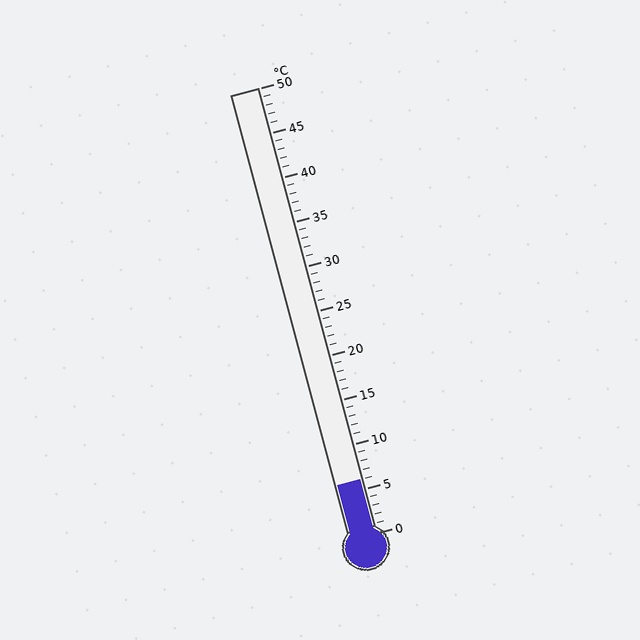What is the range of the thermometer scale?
The thermometer scale ranges from 0°C to 50°C.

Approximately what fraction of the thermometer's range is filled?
The thermometer is filled to approximately 10% of its range.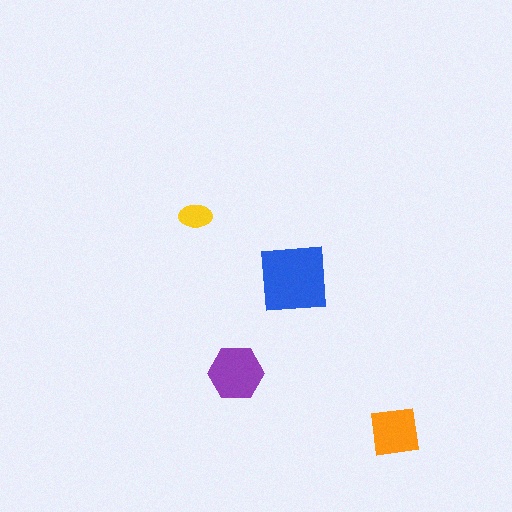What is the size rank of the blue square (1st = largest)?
1st.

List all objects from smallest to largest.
The yellow ellipse, the orange square, the purple hexagon, the blue square.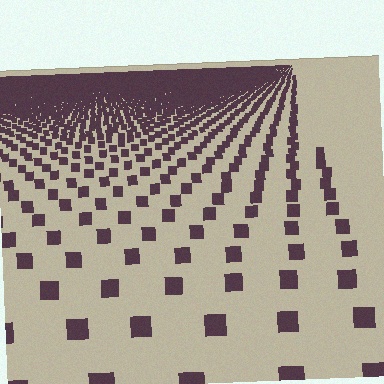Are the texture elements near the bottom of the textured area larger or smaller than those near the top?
Larger. Near the bottom, elements are closer to the viewer and appear at a bigger on-screen size.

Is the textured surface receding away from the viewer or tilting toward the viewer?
The surface is receding away from the viewer. Texture elements get smaller and denser toward the top.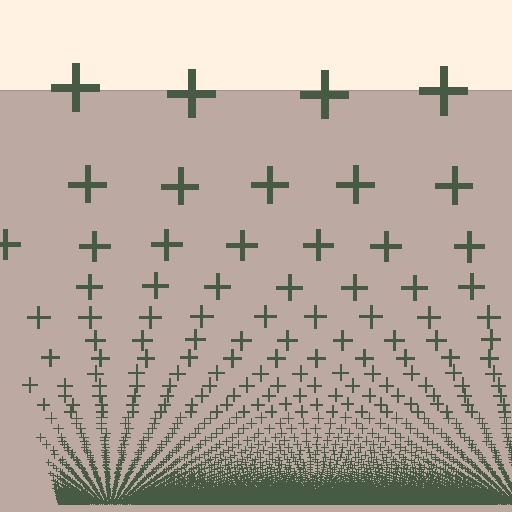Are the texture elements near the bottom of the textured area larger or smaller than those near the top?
Smaller. The gradient is inverted — elements near the bottom are smaller and denser.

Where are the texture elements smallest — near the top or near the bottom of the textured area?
Near the bottom.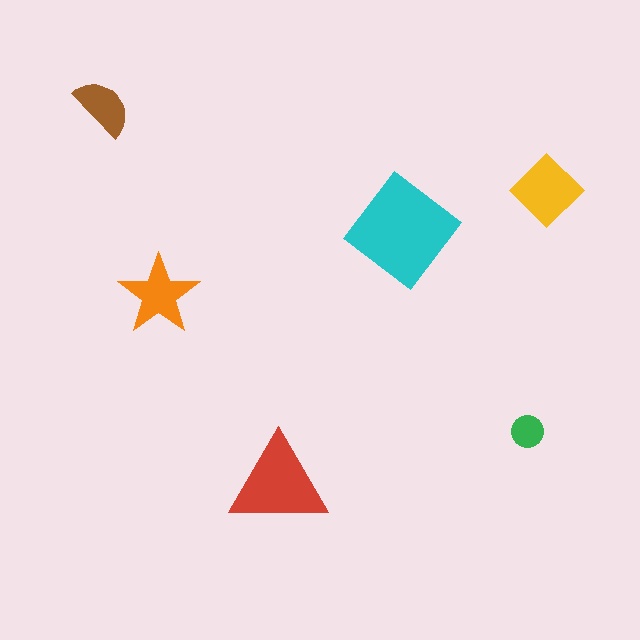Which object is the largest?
The cyan diamond.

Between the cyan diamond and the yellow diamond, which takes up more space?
The cyan diamond.